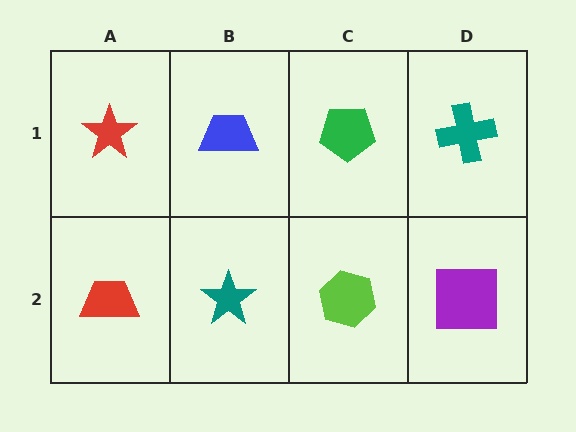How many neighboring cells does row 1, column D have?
2.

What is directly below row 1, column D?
A purple square.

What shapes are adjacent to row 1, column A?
A red trapezoid (row 2, column A), a blue trapezoid (row 1, column B).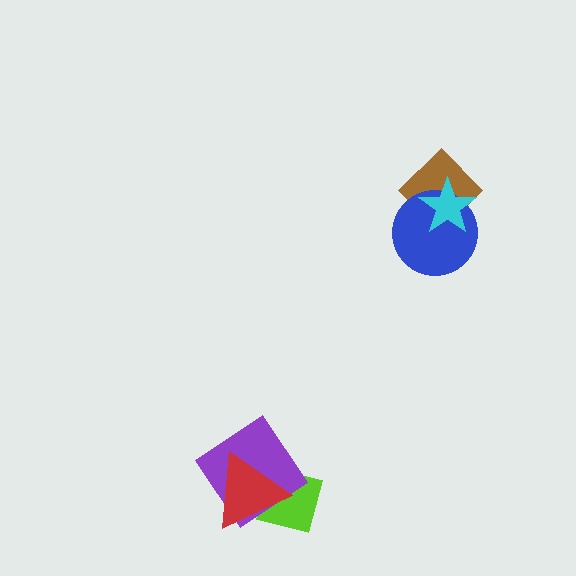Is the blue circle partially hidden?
Yes, it is partially covered by another shape.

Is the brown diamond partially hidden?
Yes, it is partially covered by another shape.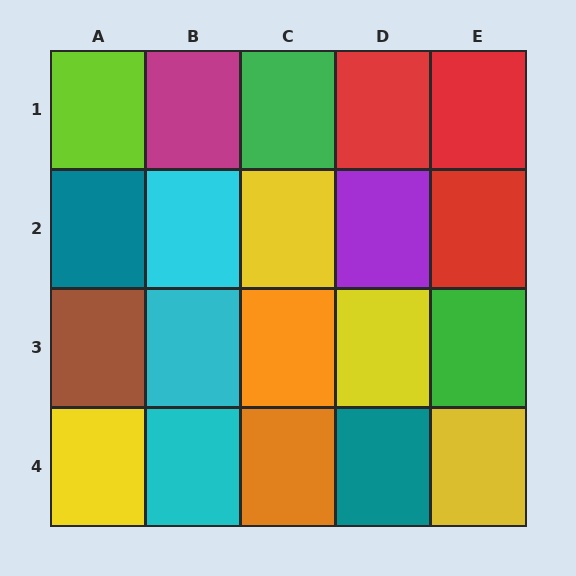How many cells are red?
3 cells are red.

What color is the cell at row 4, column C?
Orange.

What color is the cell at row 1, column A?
Lime.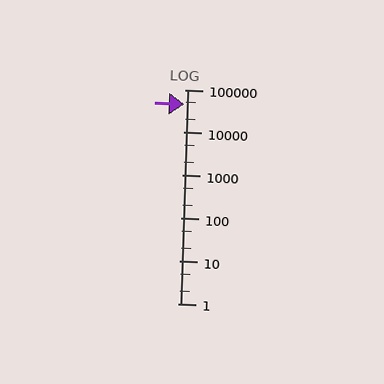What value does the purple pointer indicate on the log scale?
The pointer indicates approximately 46000.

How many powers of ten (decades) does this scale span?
The scale spans 5 decades, from 1 to 100000.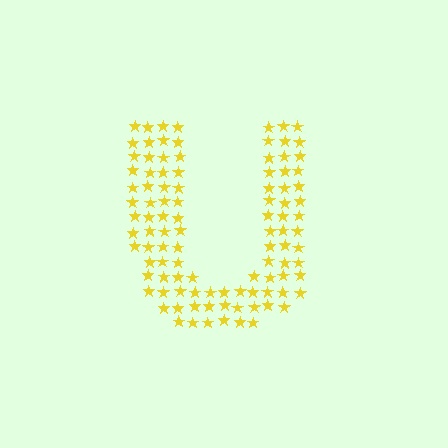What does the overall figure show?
The overall figure shows the letter U.